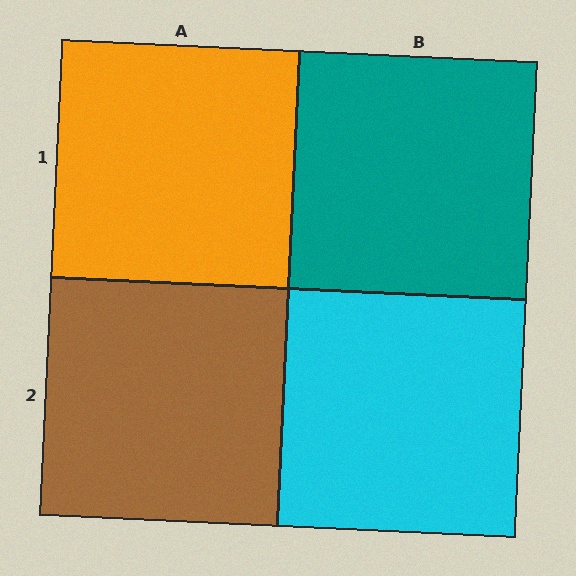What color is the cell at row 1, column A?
Orange.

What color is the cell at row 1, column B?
Teal.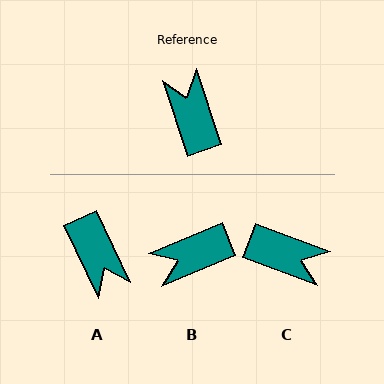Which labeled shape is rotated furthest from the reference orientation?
A, about 174 degrees away.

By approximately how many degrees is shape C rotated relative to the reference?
Approximately 130 degrees clockwise.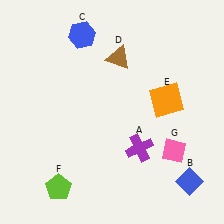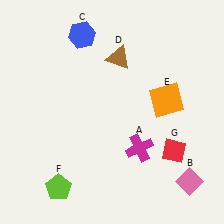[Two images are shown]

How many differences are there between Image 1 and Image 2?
There are 3 differences between the two images.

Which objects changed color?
A changed from purple to magenta. B changed from blue to pink. G changed from pink to red.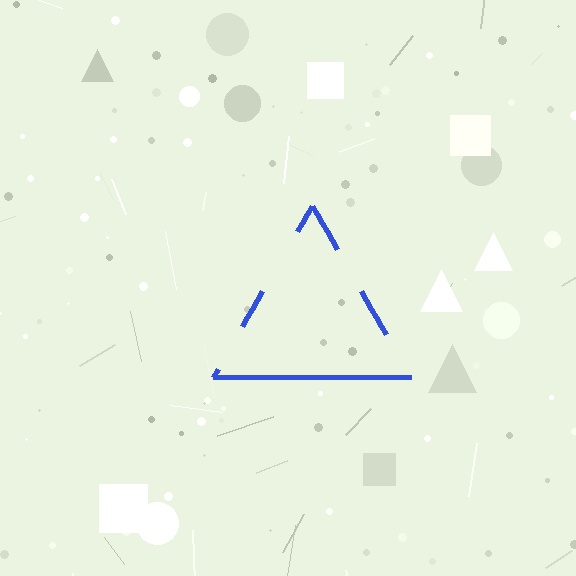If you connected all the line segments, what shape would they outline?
They would outline a triangle.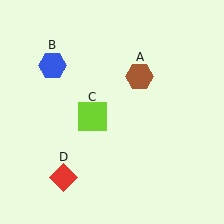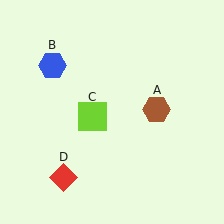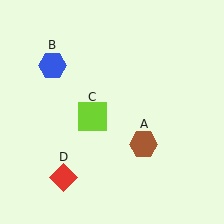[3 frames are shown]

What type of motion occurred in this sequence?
The brown hexagon (object A) rotated clockwise around the center of the scene.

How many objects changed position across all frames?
1 object changed position: brown hexagon (object A).